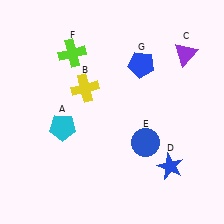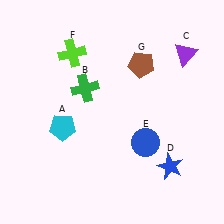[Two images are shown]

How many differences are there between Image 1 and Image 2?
There are 2 differences between the two images.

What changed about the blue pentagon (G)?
In Image 1, G is blue. In Image 2, it changed to brown.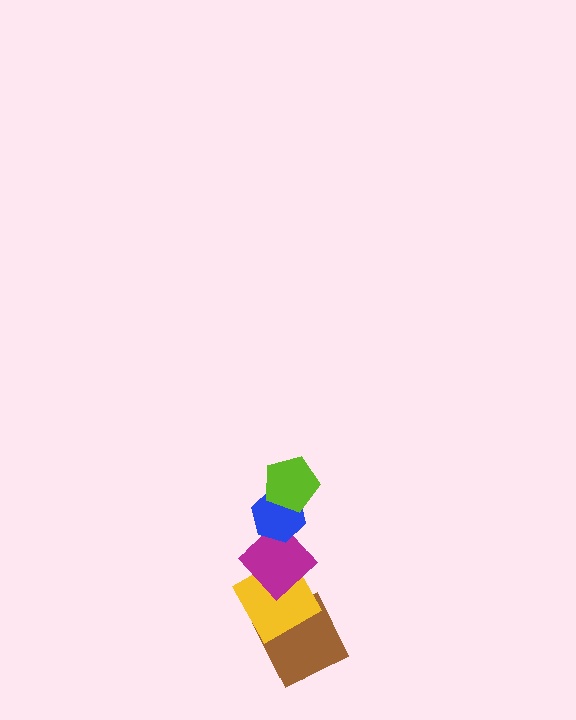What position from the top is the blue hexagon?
The blue hexagon is 2nd from the top.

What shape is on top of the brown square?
The yellow square is on top of the brown square.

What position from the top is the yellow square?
The yellow square is 4th from the top.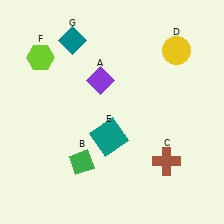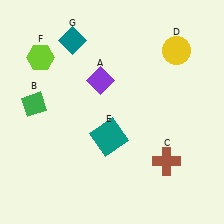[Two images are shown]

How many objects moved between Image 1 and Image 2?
1 object moved between the two images.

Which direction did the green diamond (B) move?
The green diamond (B) moved up.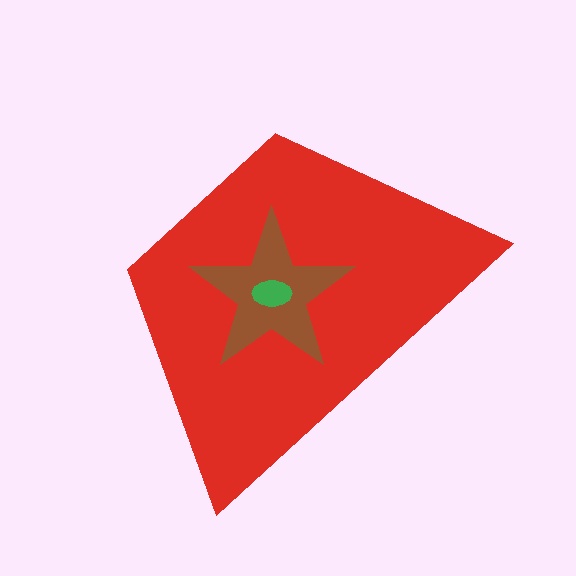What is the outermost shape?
The red trapezoid.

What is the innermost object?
The green ellipse.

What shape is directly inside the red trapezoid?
The brown star.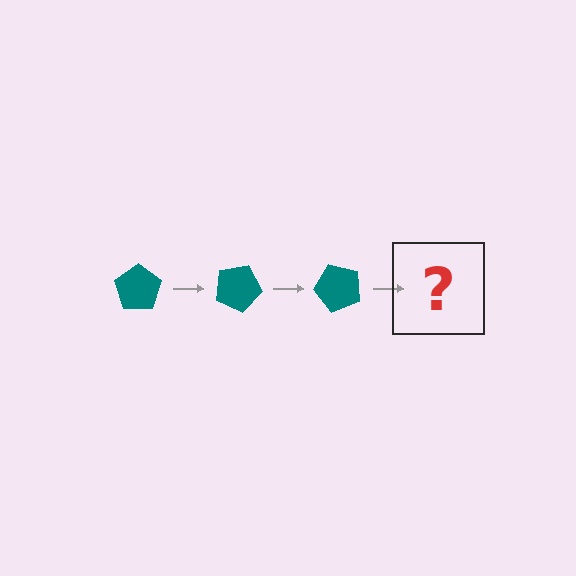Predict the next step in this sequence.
The next step is a teal pentagon rotated 75 degrees.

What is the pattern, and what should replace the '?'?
The pattern is that the pentagon rotates 25 degrees each step. The '?' should be a teal pentagon rotated 75 degrees.